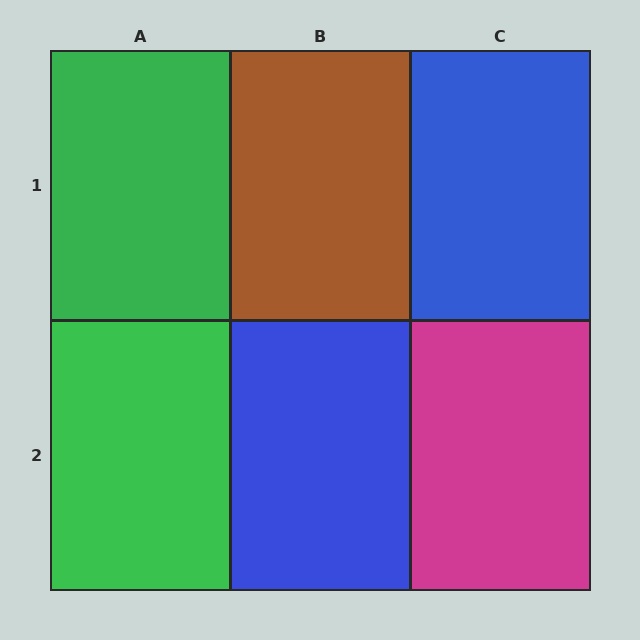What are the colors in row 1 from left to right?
Green, brown, blue.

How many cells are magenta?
1 cell is magenta.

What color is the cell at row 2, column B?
Blue.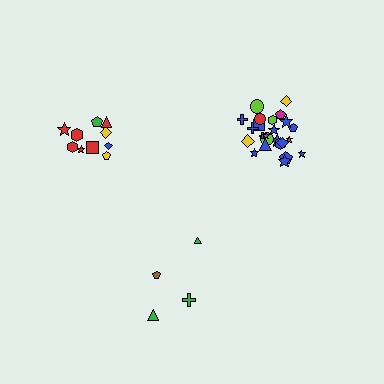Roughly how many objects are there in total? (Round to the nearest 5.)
Roughly 40 objects in total.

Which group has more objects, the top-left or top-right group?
The top-right group.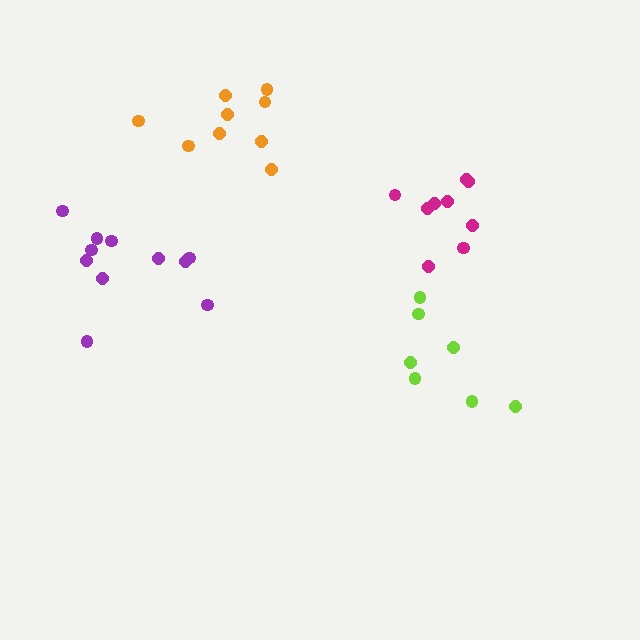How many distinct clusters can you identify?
There are 4 distinct clusters.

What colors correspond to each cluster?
The clusters are colored: lime, purple, magenta, orange.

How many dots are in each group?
Group 1: 7 dots, Group 2: 11 dots, Group 3: 9 dots, Group 4: 9 dots (36 total).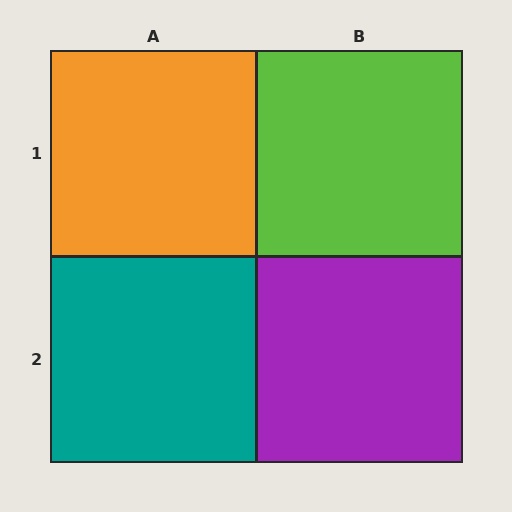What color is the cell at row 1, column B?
Lime.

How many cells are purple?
1 cell is purple.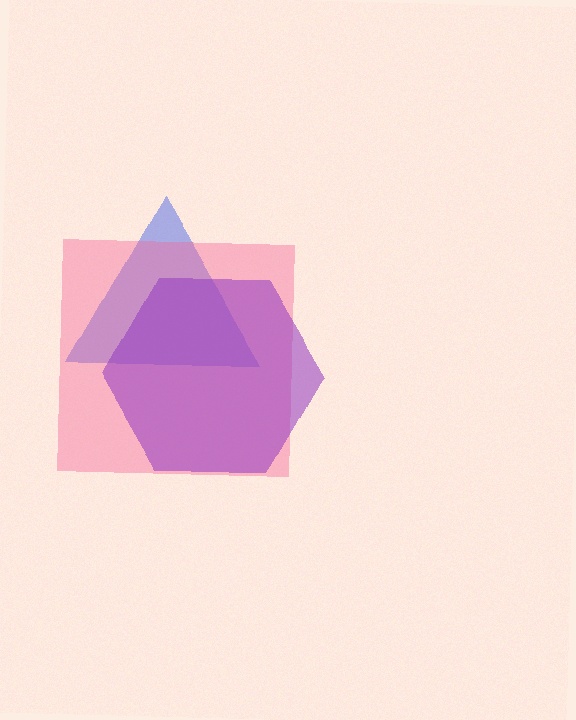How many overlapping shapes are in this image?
There are 3 overlapping shapes in the image.